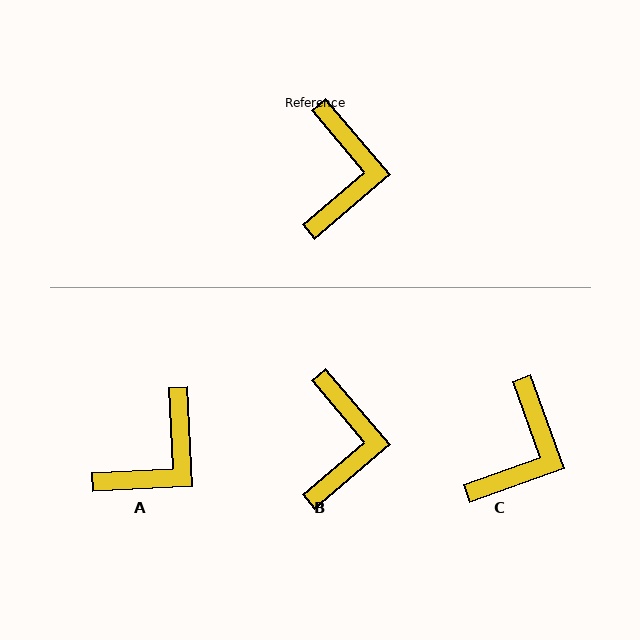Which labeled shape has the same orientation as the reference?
B.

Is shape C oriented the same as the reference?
No, it is off by about 21 degrees.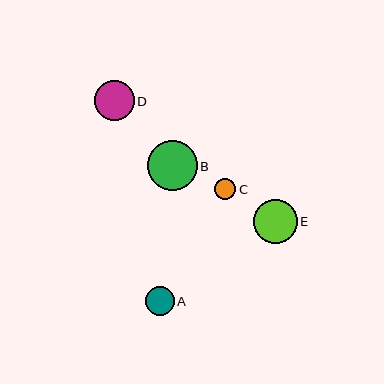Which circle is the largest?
Circle B is the largest with a size of approximately 50 pixels.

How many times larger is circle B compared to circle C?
Circle B is approximately 2.4 times the size of circle C.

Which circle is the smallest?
Circle C is the smallest with a size of approximately 21 pixels.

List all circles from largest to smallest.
From largest to smallest: B, E, D, A, C.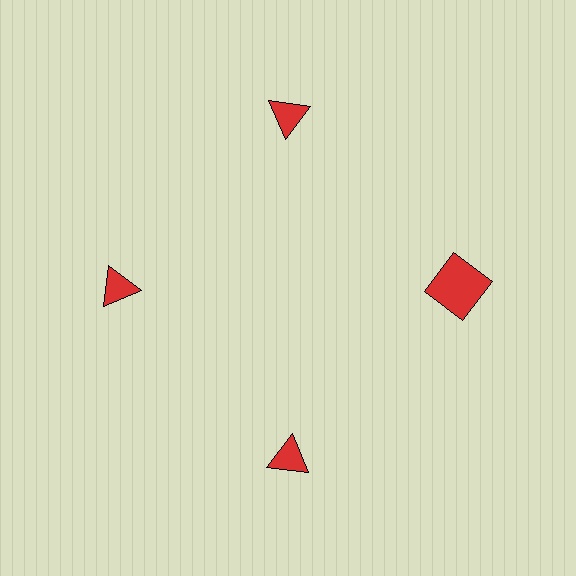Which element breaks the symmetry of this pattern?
The red square at roughly the 3 o'clock position breaks the symmetry. All other shapes are red triangles.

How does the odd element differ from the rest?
It has a different shape: square instead of triangle.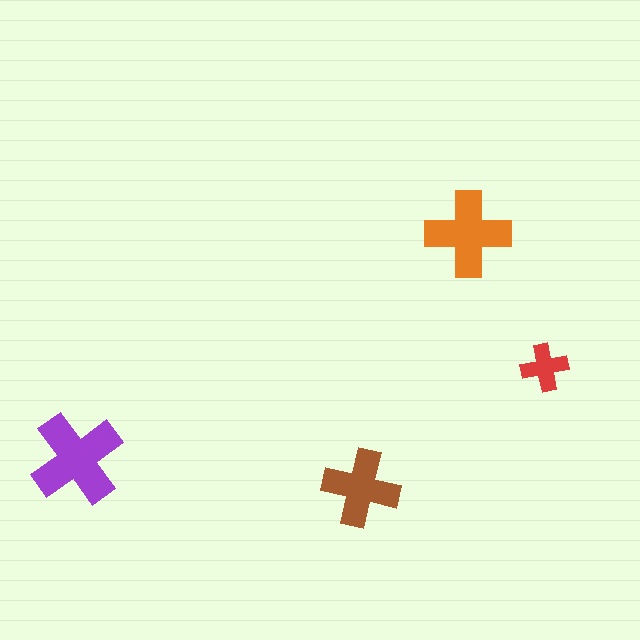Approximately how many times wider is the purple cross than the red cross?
About 2 times wider.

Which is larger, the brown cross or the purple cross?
The purple one.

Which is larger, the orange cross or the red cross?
The orange one.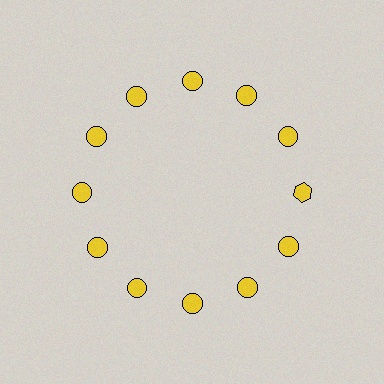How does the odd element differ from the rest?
It has a different shape: hexagon instead of circle.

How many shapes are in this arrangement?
There are 12 shapes arranged in a ring pattern.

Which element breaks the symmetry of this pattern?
The yellow hexagon at roughly the 3 o'clock position breaks the symmetry. All other shapes are yellow circles.